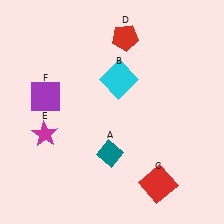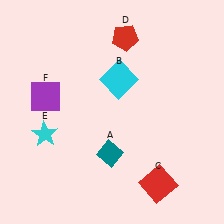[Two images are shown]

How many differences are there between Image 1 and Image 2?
There is 1 difference between the two images.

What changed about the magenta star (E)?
In Image 1, E is magenta. In Image 2, it changed to cyan.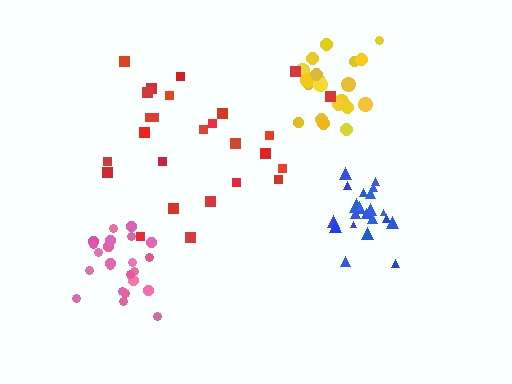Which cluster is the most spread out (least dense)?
Red.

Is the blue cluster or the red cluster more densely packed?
Blue.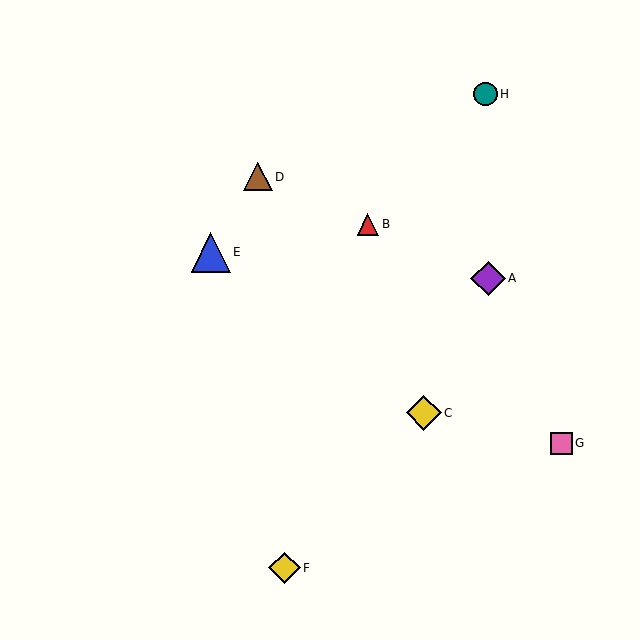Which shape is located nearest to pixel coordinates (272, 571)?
The yellow diamond (labeled F) at (285, 568) is nearest to that location.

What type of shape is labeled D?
Shape D is a brown triangle.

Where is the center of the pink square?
The center of the pink square is at (561, 443).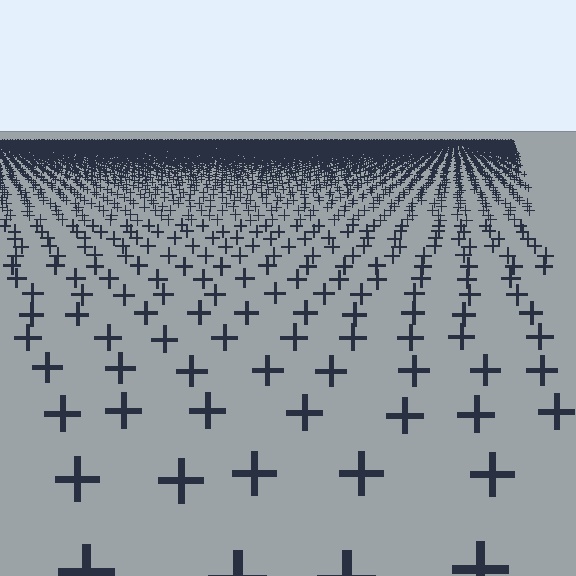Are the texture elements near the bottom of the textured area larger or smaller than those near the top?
Larger. Near the bottom, elements are closer to the viewer and appear at a bigger on-screen size.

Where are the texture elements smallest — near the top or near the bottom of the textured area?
Near the top.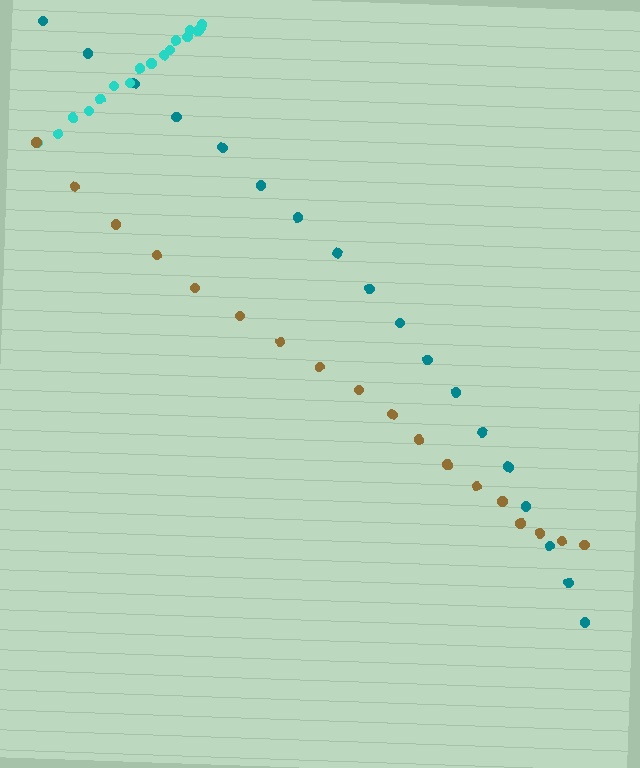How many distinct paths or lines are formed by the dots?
There are 3 distinct paths.